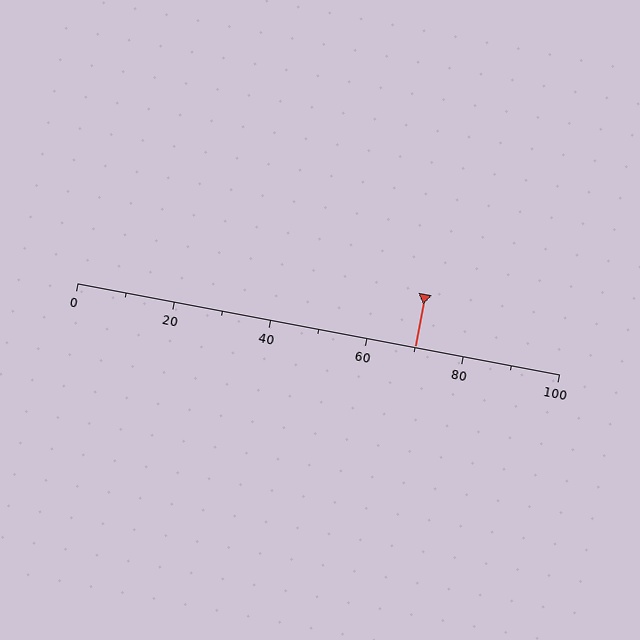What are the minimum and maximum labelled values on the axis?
The axis runs from 0 to 100.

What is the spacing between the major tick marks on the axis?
The major ticks are spaced 20 apart.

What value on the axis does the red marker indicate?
The marker indicates approximately 70.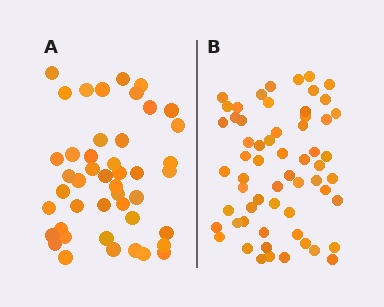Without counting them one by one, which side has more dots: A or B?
Region B (the right region) has more dots.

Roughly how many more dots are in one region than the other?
Region B has approximately 15 more dots than region A.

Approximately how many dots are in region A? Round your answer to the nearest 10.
About 40 dots. (The exact count is 45, which rounds to 40.)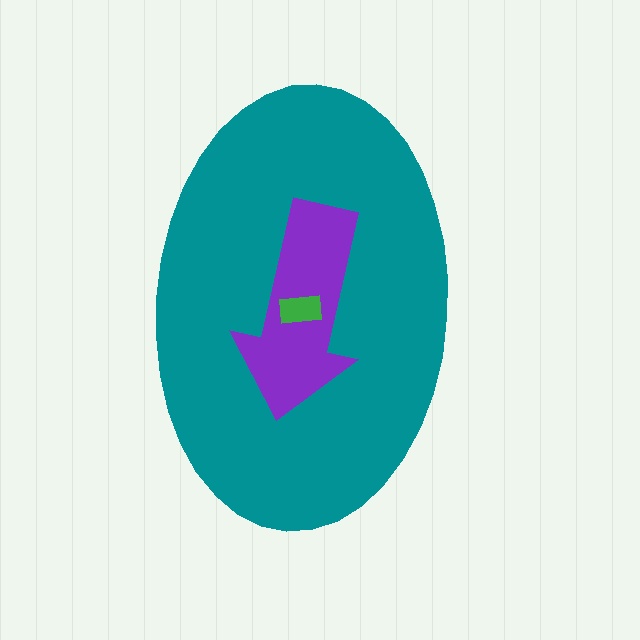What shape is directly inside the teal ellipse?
The purple arrow.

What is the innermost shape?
The green rectangle.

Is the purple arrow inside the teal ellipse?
Yes.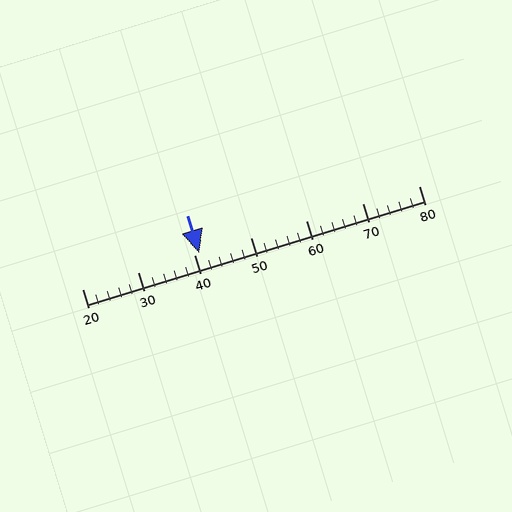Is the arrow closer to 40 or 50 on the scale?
The arrow is closer to 40.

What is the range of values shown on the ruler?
The ruler shows values from 20 to 80.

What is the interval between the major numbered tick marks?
The major tick marks are spaced 10 units apart.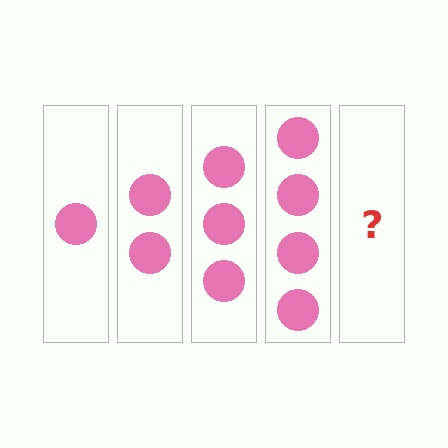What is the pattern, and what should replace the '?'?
The pattern is that each step adds one more circle. The '?' should be 5 circles.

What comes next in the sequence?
The next element should be 5 circles.